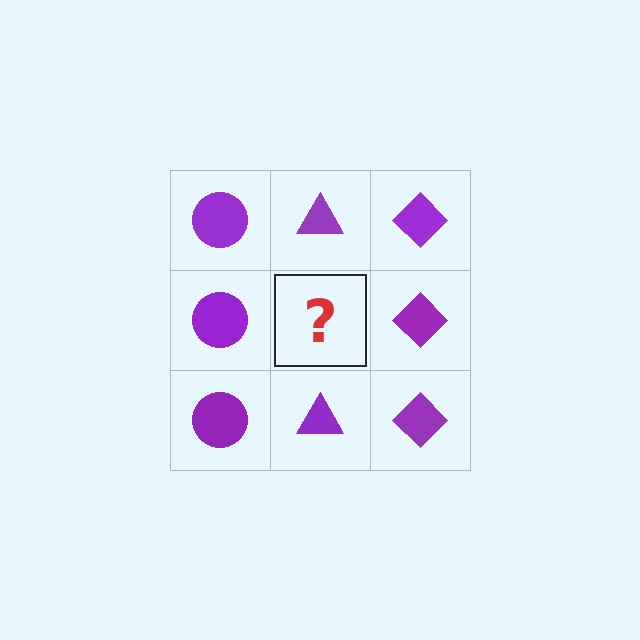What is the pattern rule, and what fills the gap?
The rule is that each column has a consistent shape. The gap should be filled with a purple triangle.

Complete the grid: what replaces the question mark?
The question mark should be replaced with a purple triangle.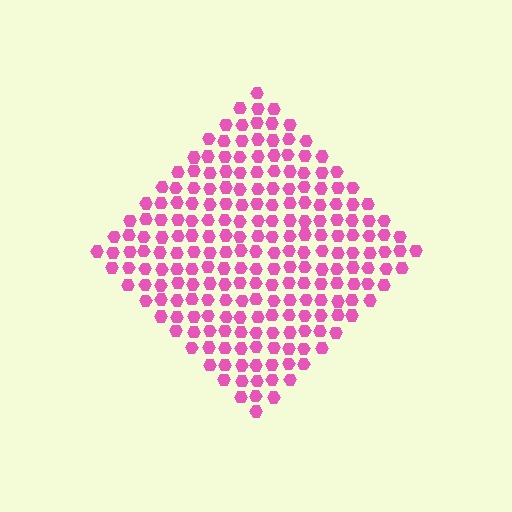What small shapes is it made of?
It is made of small hexagons.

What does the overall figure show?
The overall figure shows a diamond.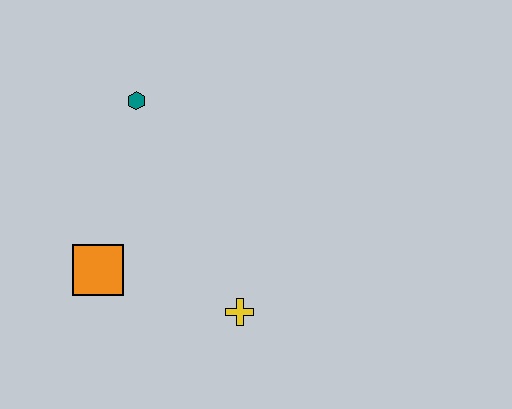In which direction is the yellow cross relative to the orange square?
The yellow cross is to the right of the orange square.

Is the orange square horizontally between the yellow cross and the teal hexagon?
No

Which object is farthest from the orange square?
The teal hexagon is farthest from the orange square.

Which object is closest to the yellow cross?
The orange square is closest to the yellow cross.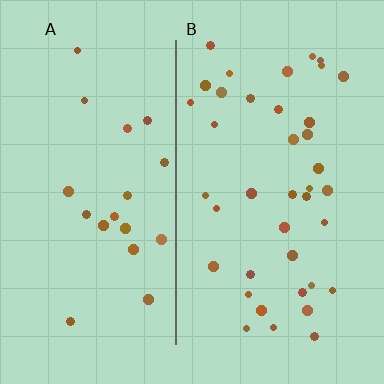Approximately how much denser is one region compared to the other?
Approximately 2.0× — region B over region A.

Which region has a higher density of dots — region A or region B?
B (the right).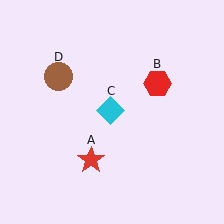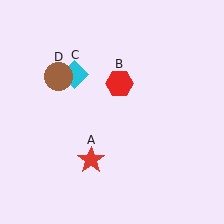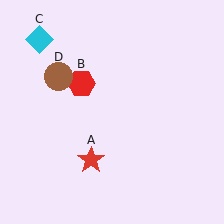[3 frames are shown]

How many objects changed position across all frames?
2 objects changed position: red hexagon (object B), cyan diamond (object C).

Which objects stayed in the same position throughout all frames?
Red star (object A) and brown circle (object D) remained stationary.